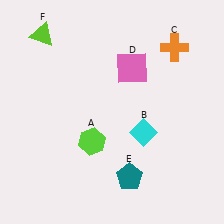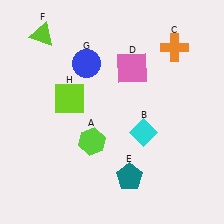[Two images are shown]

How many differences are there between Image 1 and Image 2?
There are 2 differences between the two images.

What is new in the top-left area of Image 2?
A lime square (H) was added in the top-left area of Image 2.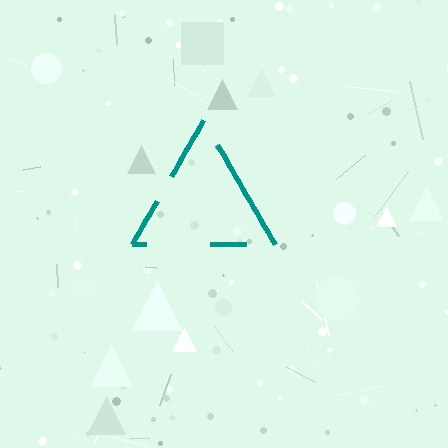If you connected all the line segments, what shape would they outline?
They would outline a triangle.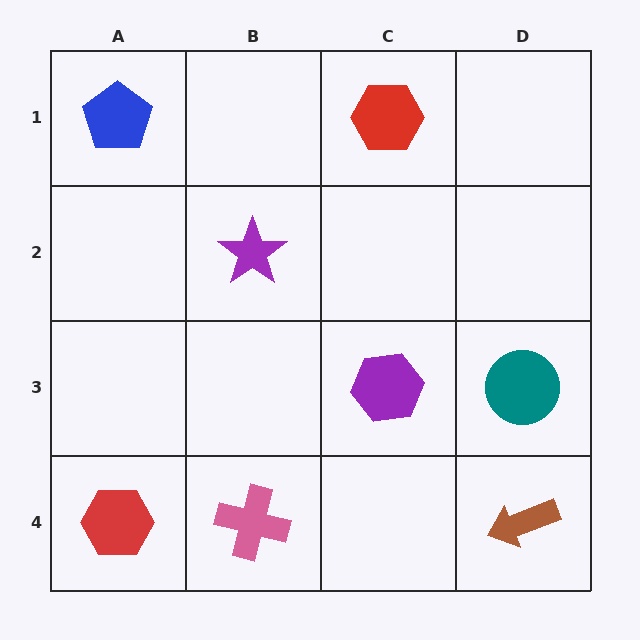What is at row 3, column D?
A teal circle.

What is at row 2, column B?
A purple star.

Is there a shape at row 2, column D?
No, that cell is empty.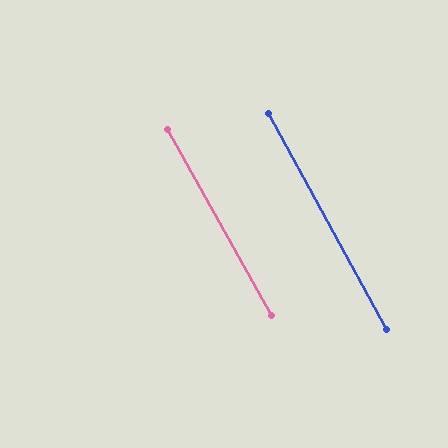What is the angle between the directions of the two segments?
Approximately 0 degrees.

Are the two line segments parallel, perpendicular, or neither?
Parallel — their directions differ by only 0.5°.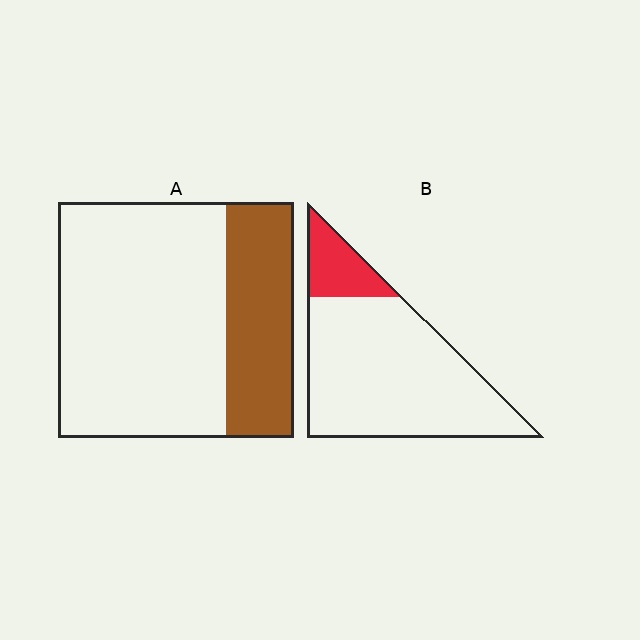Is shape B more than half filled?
No.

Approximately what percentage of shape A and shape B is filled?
A is approximately 30% and B is approximately 15%.